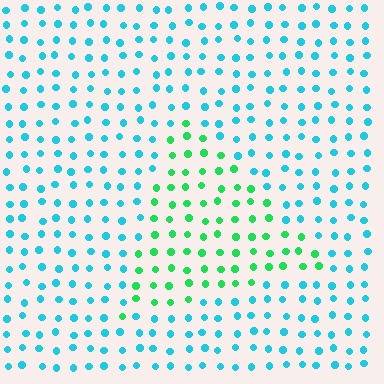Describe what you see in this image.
The image is filled with small cyan elements in a uniform arrangement. A triangle-shaped region is visible where the elements are tinted to a slightly different hue, forming a subtle color boundary.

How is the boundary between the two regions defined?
The boundary is defined purely by a slight shift in hue (about 50 degrees). Spacing, size, and orientation are identical on both sides.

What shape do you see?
I see a triangle.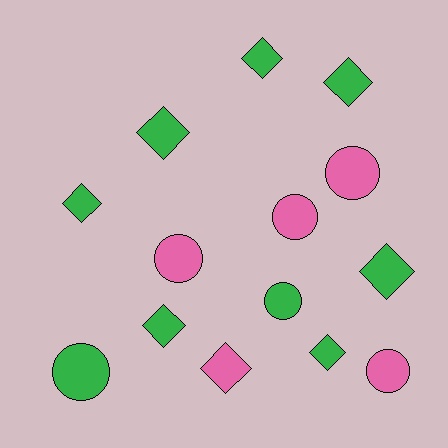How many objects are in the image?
There are 14 objects.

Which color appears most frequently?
Green, with 9 objects.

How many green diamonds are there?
There are 7 green diamonds.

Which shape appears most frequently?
Diamond, with 8 objects.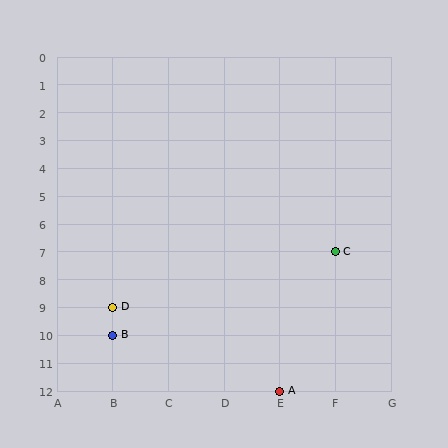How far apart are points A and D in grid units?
Points A and D are 3 columns and 3 rows apart (about 4.2 grid units diagonally).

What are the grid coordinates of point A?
Point A is at grid coordinates (E, 12).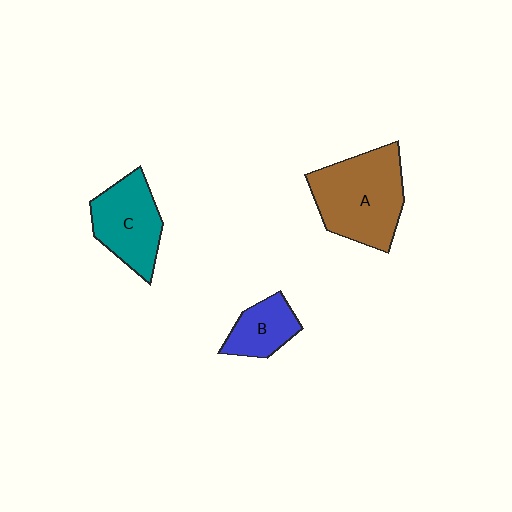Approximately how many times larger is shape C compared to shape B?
Approximately 1.6 times.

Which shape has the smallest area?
Shape B (blue).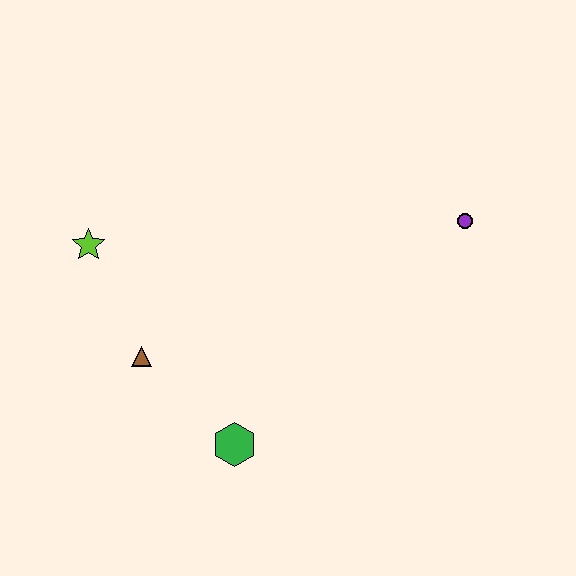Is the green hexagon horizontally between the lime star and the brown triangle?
No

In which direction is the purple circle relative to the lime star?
The purple circle is to the right of the lime star.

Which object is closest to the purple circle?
The green hexagon is closest to the purple circle.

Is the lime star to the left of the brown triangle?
Yes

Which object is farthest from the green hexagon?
The purple circle is farthest from the green hexagon.